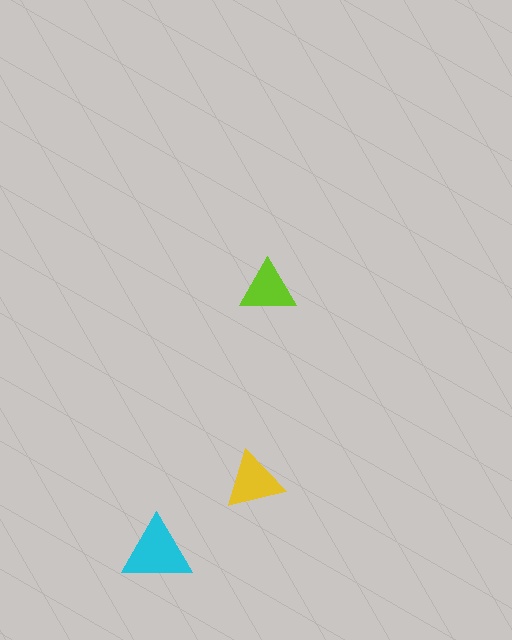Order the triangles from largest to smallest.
the cyan one, the yellow one, the lime one.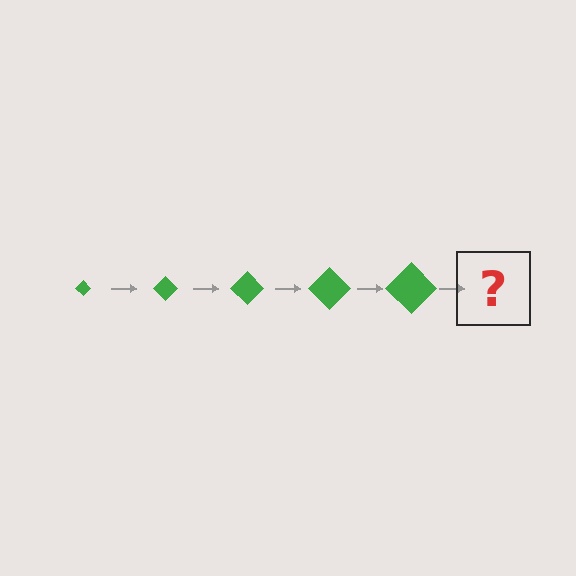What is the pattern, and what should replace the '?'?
The pattern is that the diamond gets progressively larger each step. The '?' should be a green diamond, larger than the previous one.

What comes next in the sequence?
The next element should be a green diamond, larger than the previous one.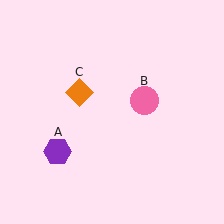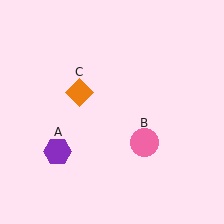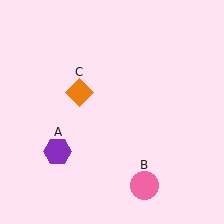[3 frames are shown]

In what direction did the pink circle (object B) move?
The pink circle (object B) moved down.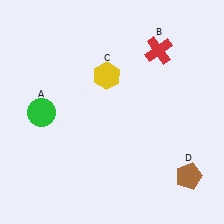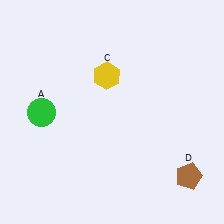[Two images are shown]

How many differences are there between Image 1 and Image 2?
There is 1 difference between the two images.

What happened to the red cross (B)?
The red cross (B) was removed in Image 2. It was in the top-right area of Image 1.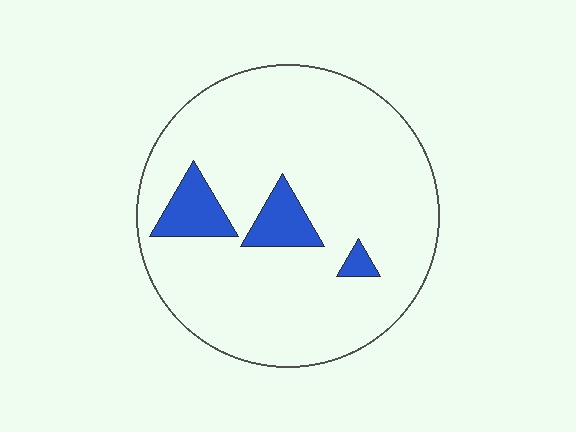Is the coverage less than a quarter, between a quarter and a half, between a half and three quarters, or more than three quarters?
Less than a quarter.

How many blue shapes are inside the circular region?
3.